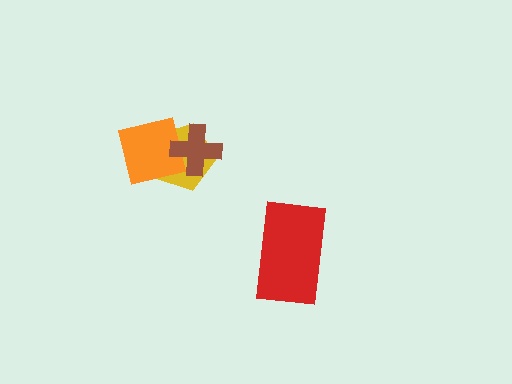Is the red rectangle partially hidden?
No, no other shape covers it.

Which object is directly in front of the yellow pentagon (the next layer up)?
The orange square is directly in front of the yellow pentagon.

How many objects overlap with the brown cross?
2 objects overlap with the brown cross.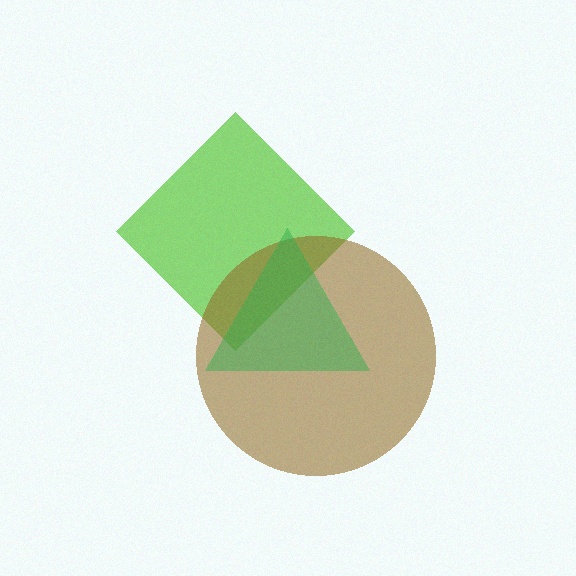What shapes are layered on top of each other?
The layered shapes are: a lime diamond, a brown circle, a green triangle.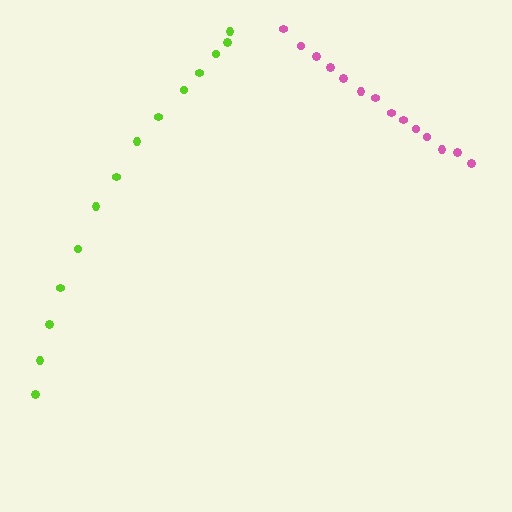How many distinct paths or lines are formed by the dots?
There are 2 distinct paths.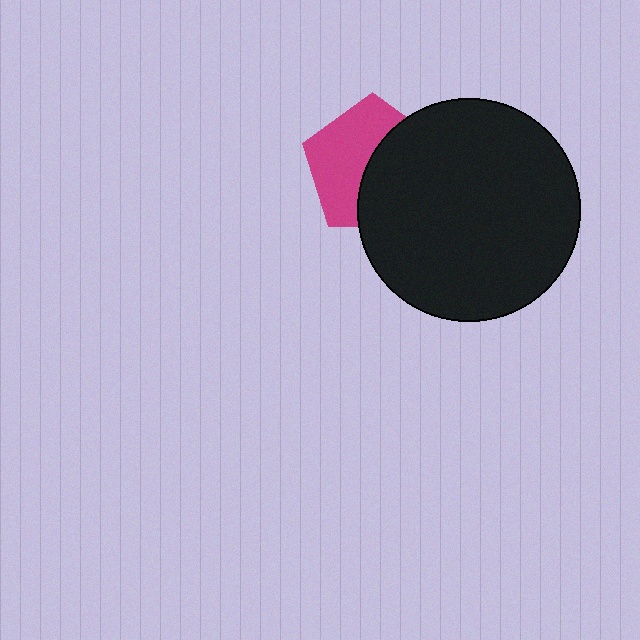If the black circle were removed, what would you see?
You would see the complete magenta pentagon.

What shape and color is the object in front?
The object in front is a black circle.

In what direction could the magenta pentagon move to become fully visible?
The magenta pentagon could move left. That would shift it out from behind the black circle entirely.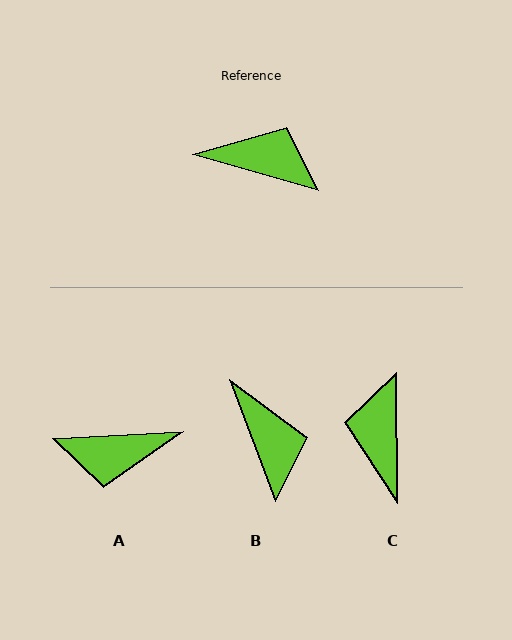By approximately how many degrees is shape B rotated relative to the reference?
Approximately 53 degrees clockwise.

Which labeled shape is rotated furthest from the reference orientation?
A, about 161 degrees away.